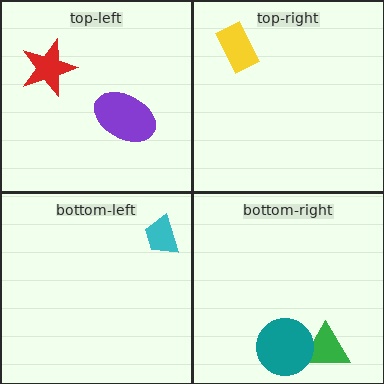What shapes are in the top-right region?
The yellow rectangle.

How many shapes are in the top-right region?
1.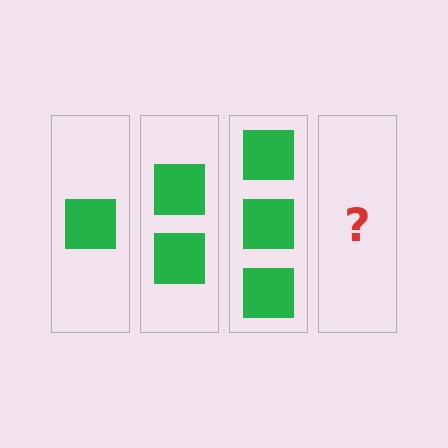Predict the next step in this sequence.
The next step is 4 squares.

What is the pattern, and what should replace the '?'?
The pattern is that each step adds one more square. The '?' should be 4 squares.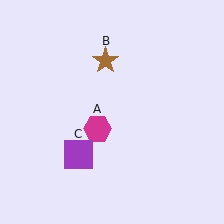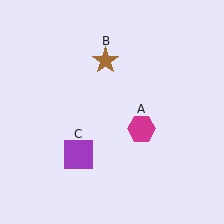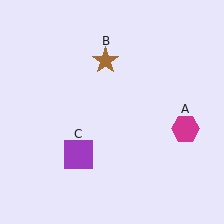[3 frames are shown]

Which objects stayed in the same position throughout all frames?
Brown star (object B) and purple square (object C) remained stationary.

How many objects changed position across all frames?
1 object changed position: magenta hexagon (object A).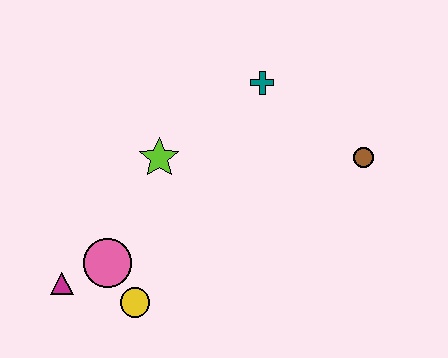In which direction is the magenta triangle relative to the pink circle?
The magenta triangle is to the left of the pink circle.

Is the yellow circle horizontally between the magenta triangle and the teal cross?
Yes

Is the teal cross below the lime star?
No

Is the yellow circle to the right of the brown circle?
No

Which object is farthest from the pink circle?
The brown circle is farthest from the pink circle.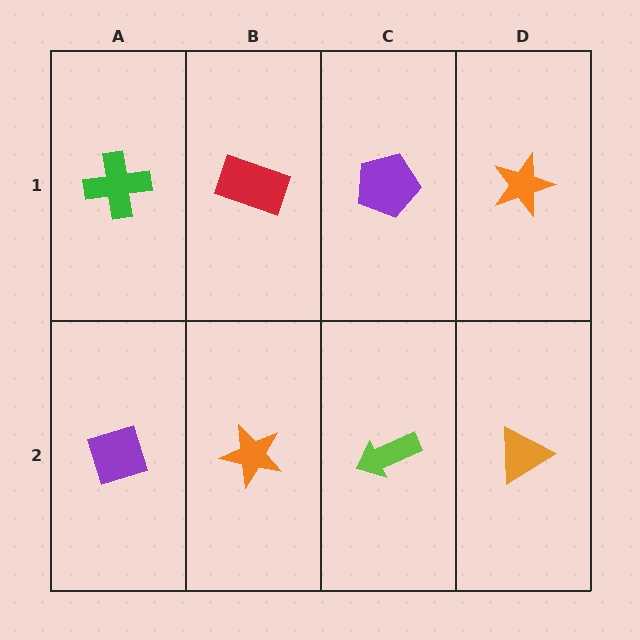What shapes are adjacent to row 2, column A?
A green cross (row 1, column A), an orange star (row 2, column B).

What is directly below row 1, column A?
A purple diamond.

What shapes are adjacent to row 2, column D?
An orange star (row 1, column D), a lime arrow (row 2, column C).